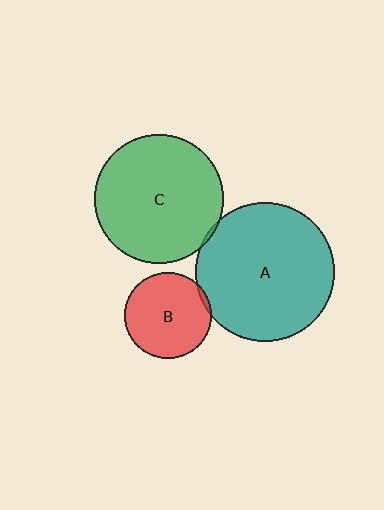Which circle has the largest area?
Circle A (teal).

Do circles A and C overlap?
Yes.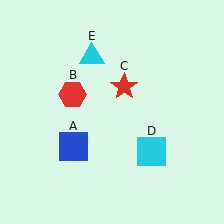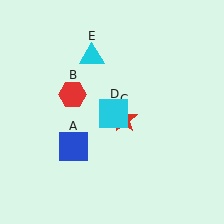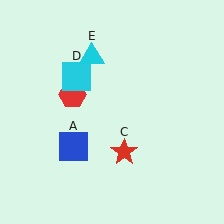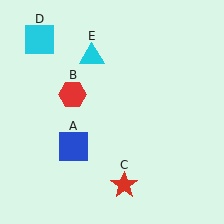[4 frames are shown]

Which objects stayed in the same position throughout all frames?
Blue square (object A) and red hexagon (object B) and cyan triangle (object E) remained stationary.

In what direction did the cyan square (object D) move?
The cyan square (object D) moved up and to the left.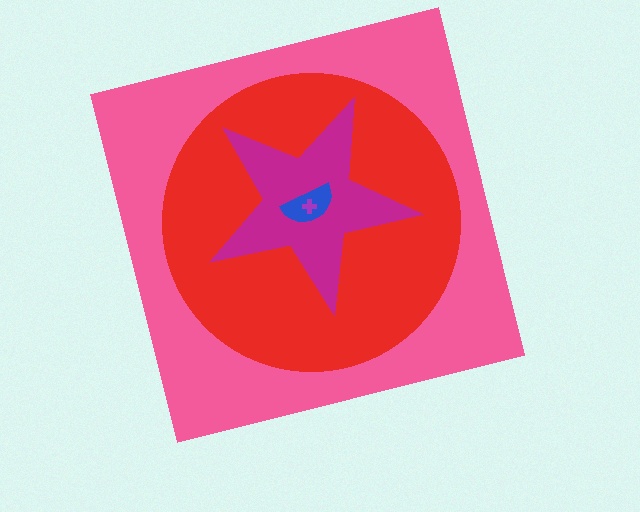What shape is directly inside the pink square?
The red circle.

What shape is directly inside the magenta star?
The blue semicircle.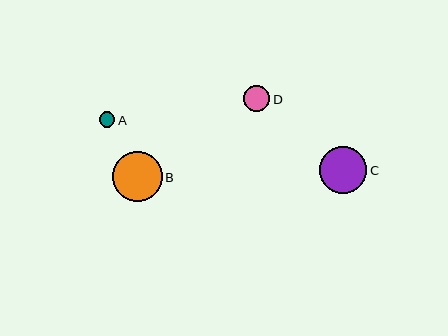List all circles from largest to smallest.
From largest to smallest: B, C, D, A.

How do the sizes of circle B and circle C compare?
Circle B and circle C are approximately the same size.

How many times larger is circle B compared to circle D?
Circle B is approximately 1.9 times the size of circle D.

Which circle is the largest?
Circle B is the largest with a size of approximately 50 pixels.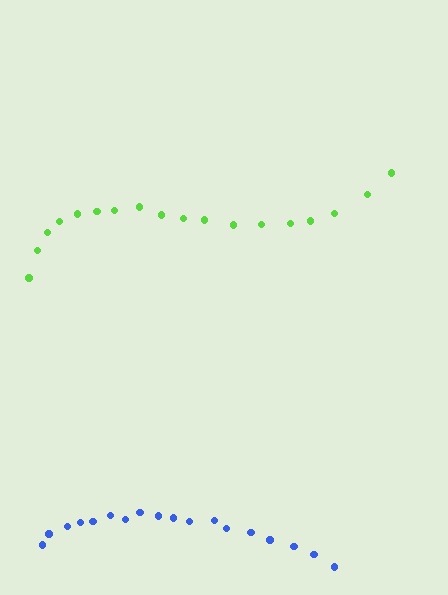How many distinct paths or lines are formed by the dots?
There are 2 distinct paths.